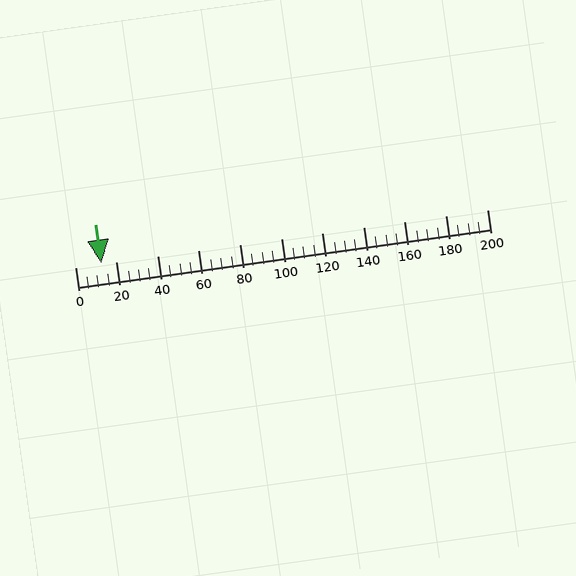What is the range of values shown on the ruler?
The ruler shows values from 0 to 200.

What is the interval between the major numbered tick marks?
The major tick marks are spaced 20 units apart.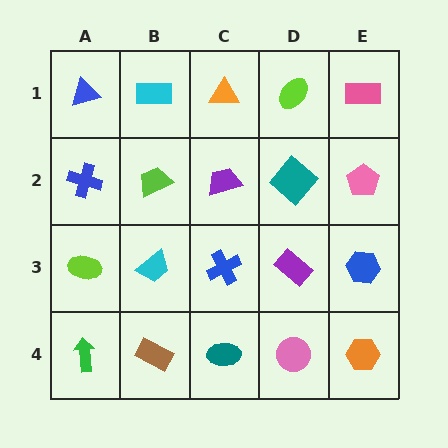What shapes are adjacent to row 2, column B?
A cyan rectangle (row 1, column B), a cyan trapezoid (row 3, column B), a blue cross (row 2, column A), a purple trapezoid (row 2, column C).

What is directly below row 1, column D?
A teal diamond.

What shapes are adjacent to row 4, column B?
A cyan trapezoid (row 3, column B), a green arrow (row 4, column A), a teal ellipse (row 4, column C).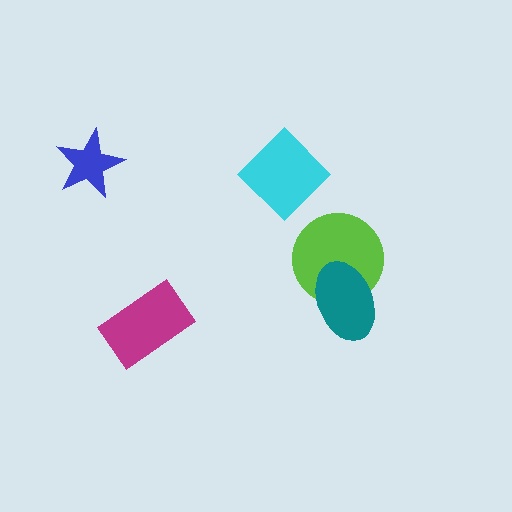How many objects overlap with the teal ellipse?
1 object overlaps with the teal ellipse.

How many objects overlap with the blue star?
0 objects overlap with the blue star.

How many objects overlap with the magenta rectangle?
0 objects overlap with the magenta rectangle.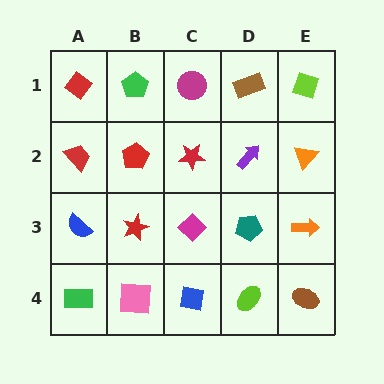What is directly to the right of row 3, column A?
A red star.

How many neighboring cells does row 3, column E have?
3.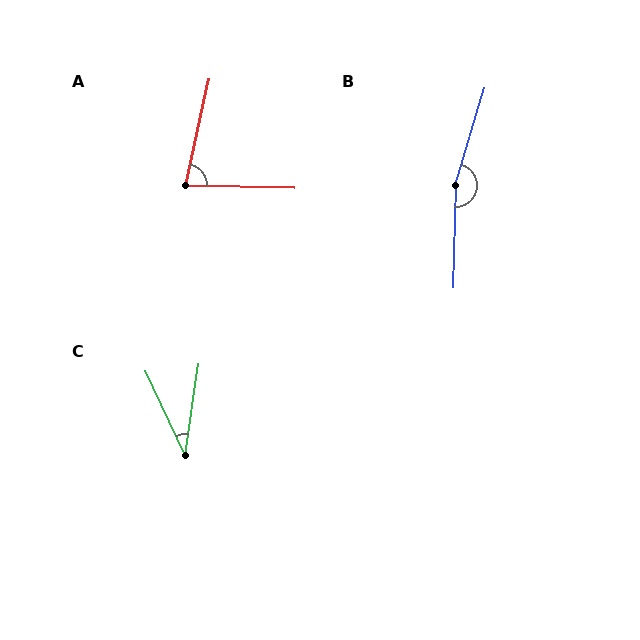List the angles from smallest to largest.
C (33°), A (79°), B (165°).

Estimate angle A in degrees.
Approximately 79 degrees.